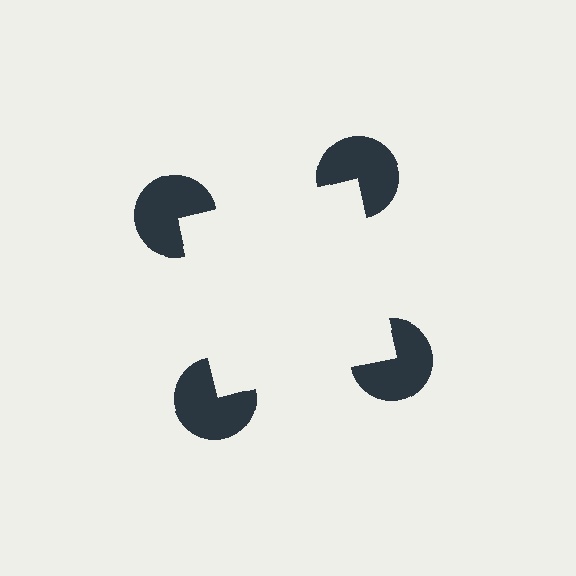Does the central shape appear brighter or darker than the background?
It typically appears slightly brighter than the background, even though no actual brightness change is drawn.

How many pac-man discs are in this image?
There are 4 — one at each vertex of the illusory square.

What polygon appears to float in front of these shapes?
An illusory square — its edges are inferred from the aligned wedge cuts in the pac-man discs, not physically drawn.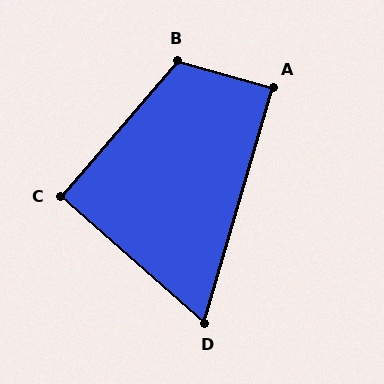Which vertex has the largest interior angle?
B, at approximately 115 degrees.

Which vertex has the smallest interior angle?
D, at approximately 65 degrees.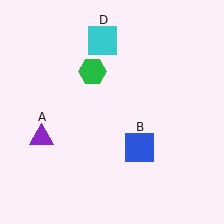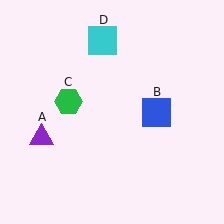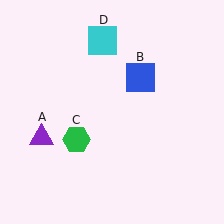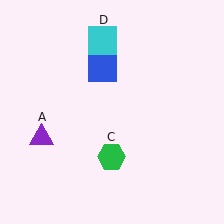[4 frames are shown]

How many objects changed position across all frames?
2 objects changed position: blue square (object B), green hexagon (object C).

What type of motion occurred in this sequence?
The blue square (object B), green hexagon (object C) rotated counterclockwise around the center of the scene.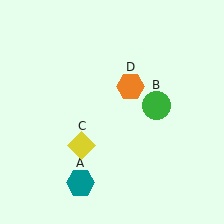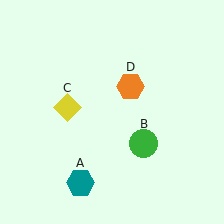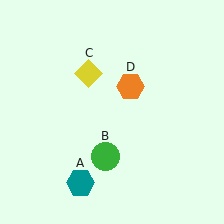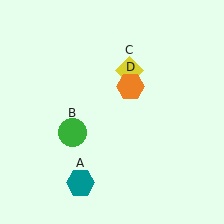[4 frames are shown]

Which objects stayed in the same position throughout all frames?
Teal hexagon (object A) and orange hexagon (object D) remained stationary.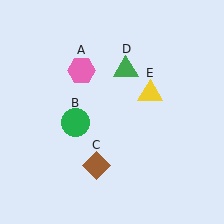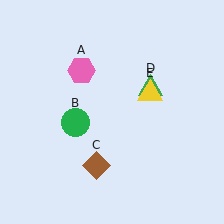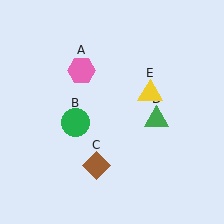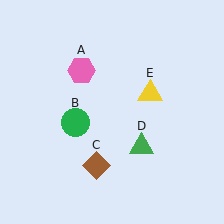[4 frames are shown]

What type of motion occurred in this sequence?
The green triangle (object D) rotated clockwise around the center of the scene.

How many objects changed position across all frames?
1 object changed position: green triangle (object D).